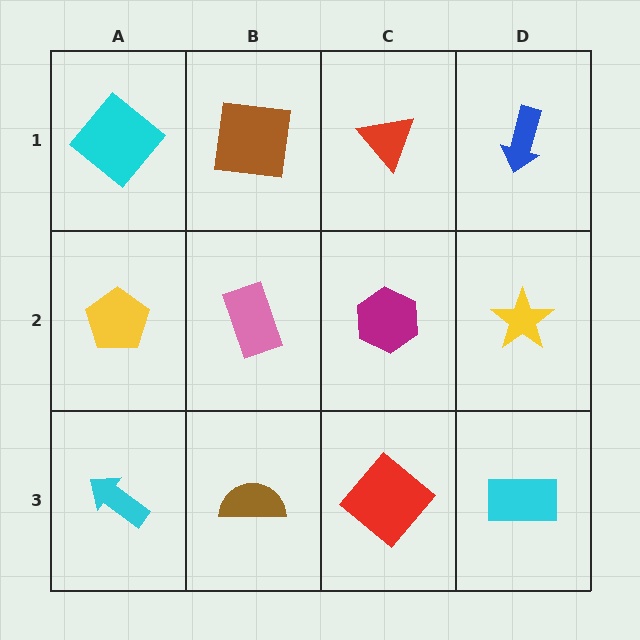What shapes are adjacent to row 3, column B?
A pink rectangle (row 2, column B), a cyan arrow (row 3, column A), a red diamond (row 3, column C).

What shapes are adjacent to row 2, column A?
A cyan diamond (row 1, column A), a cyan arrow (row 3, column A), a pink rectangle (row 2, column B).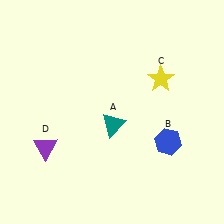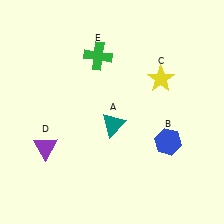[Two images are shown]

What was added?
A green cross (E) was added in Image 2.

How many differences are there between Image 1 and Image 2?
There is 1 difference between the two images.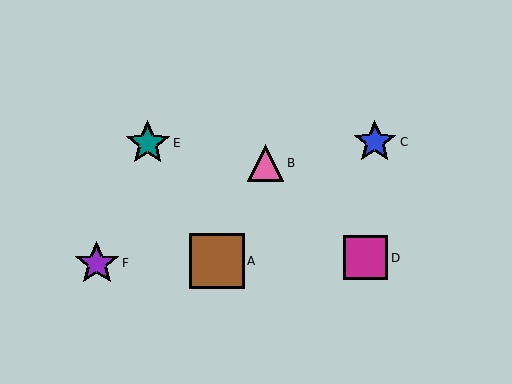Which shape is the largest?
The brown square (labeled A) is the largest.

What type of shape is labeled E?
Shape E is a teal star.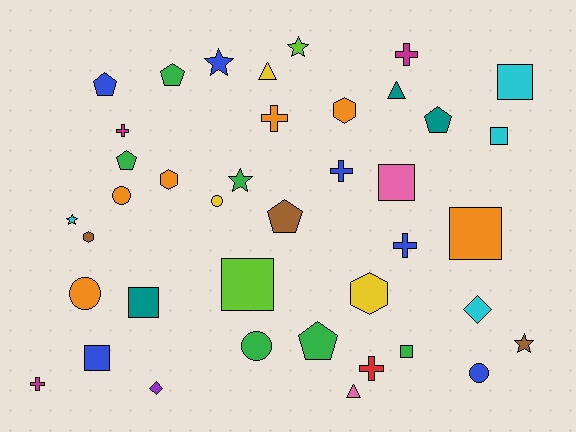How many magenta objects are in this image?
There are 3 magenta objects.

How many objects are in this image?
There are 40 objects.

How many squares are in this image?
There are 8 squares.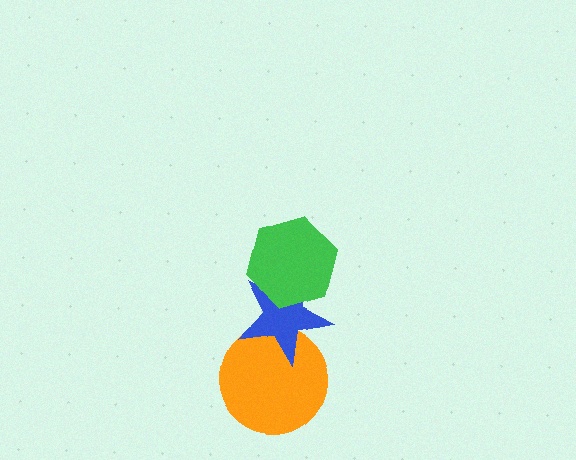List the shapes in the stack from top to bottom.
From top to bottom: the green hexagon, the blue star, the orange circle.